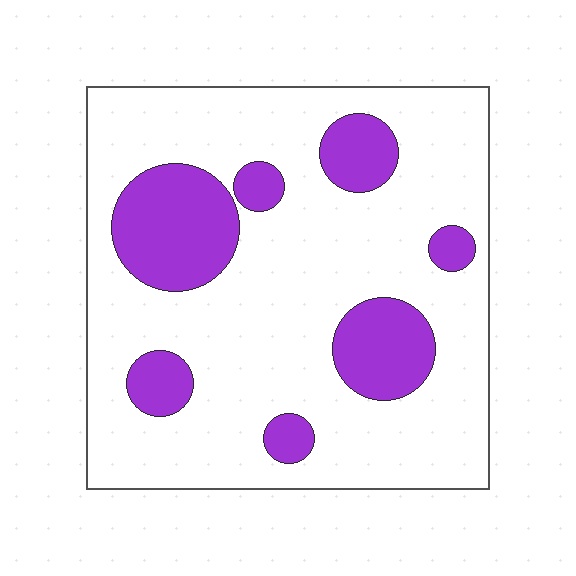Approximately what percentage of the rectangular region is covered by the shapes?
Approximately 20%.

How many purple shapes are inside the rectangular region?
7.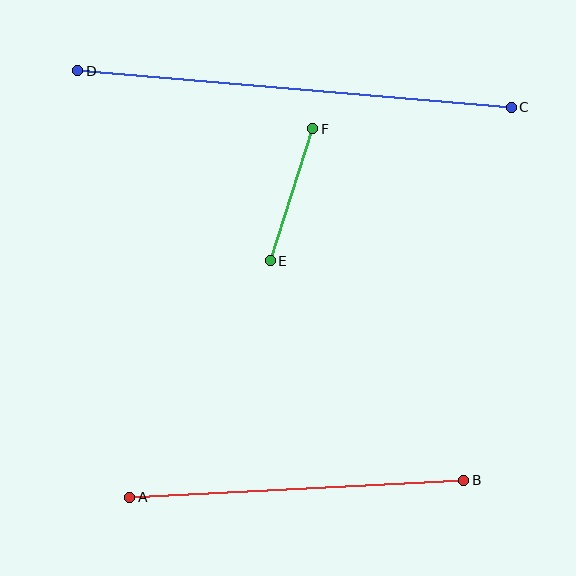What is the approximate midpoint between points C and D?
The midpoint is at approximately (295, 89) pixels.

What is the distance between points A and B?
The distance is approximately 334 pixels.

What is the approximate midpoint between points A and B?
The midpoint is at approximately (297, 489) pixels.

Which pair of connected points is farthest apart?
Points C and D are farthest apart.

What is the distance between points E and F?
The distance is approximately 139 pixels.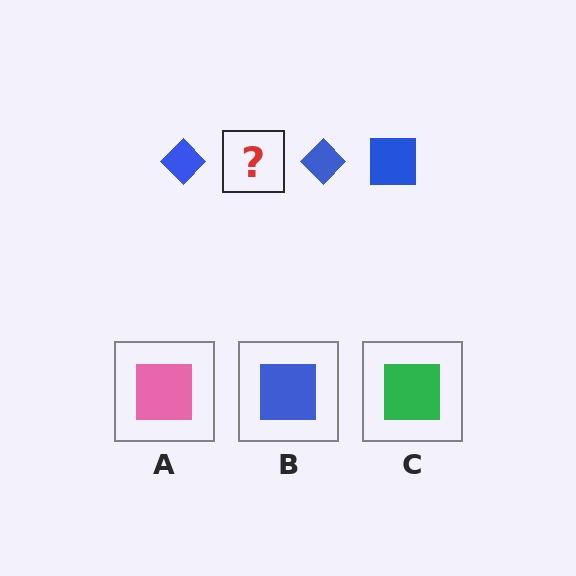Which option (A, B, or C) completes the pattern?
B.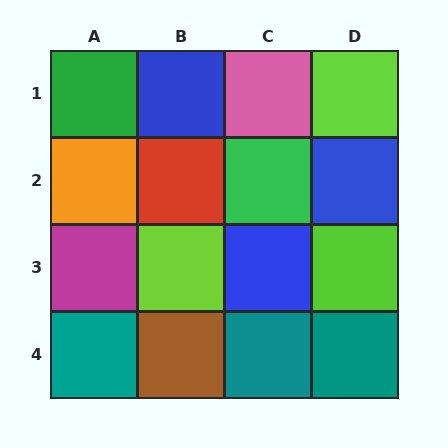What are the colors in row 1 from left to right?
Green, blue, pink, lime.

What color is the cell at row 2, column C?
Green.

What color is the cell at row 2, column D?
Blue.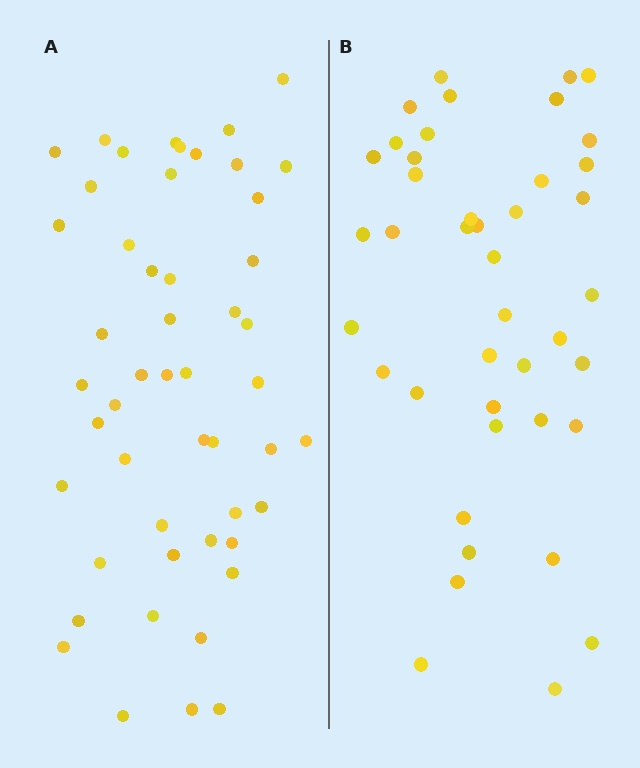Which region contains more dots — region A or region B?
Region A (the left region) has more dots.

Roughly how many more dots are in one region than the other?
Region A has roughly 8 or so more dots than region B.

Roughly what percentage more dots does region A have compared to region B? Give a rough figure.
About 20% more.